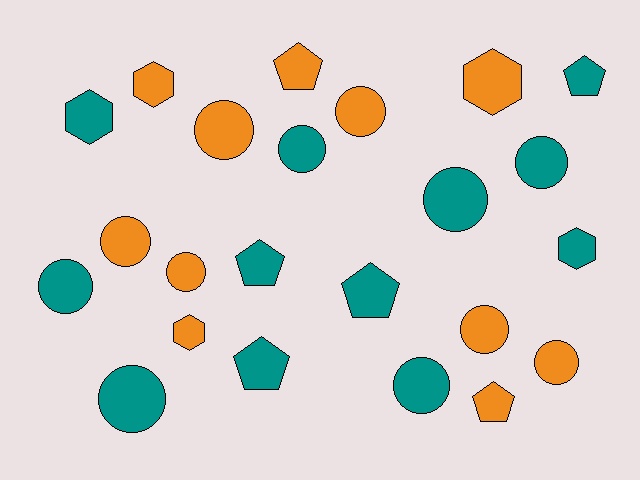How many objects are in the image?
There are 23 objects.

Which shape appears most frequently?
Circle, with 12 objects.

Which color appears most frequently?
Teal, with 12 objects.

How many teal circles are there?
There are 6 teal circles.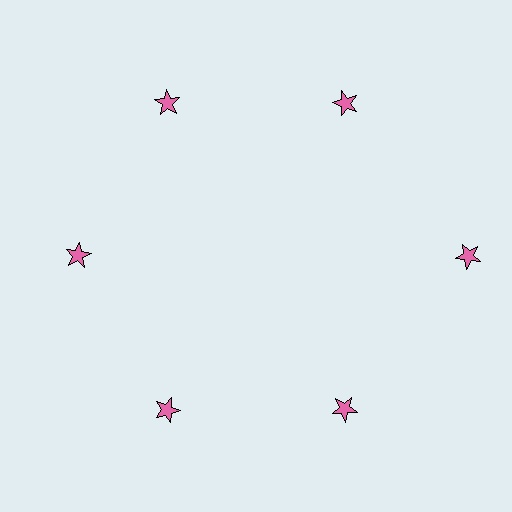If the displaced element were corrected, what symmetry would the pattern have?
It would have 6-fold rotational symmetry — the pattern would map onto itself every 60 degrees.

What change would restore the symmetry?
The symmetry would be restored by moving it inward, back onto the ring so that all 6 stars sit at equal angles and equal distance from the center.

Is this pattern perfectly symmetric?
No. The 6 pink stars are arranged in a ring, but one element near the 3 o'clock position is pushed outward from the center, breaking the 6-fold rotational symmetry.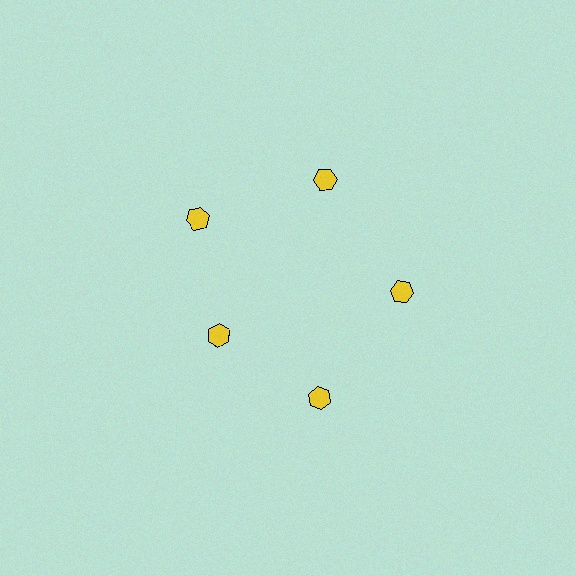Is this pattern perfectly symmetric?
No. The 5 yellow hexagons are arranged in a ring, but one element near the 8 o'clock position is pulled inward toward the center, breaking the 5-fold rotational symmetry.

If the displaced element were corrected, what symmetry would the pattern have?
It would have 5-fold rotational symmetry — the pattern would map onto itself every 72 degrees.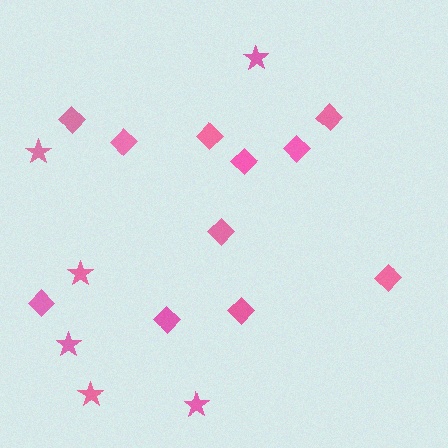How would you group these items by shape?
There are 2 groups: one group of diamonds (11) and one group of stars (6).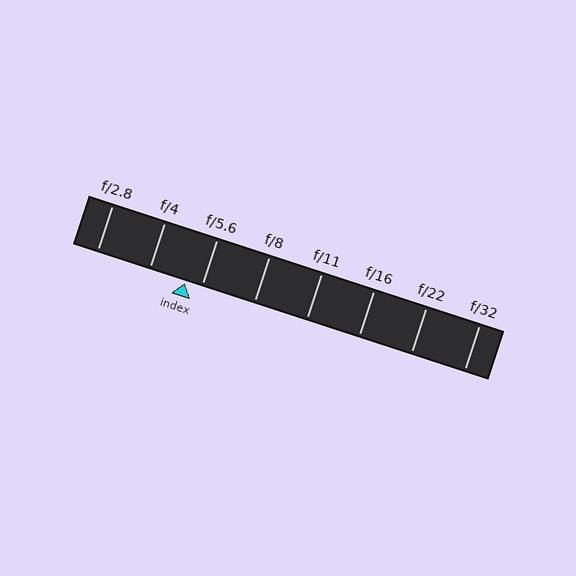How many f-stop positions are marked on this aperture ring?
There are 8 f-stop positions marked.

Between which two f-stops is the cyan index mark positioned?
The index mark is between f/4 and f/5.6.